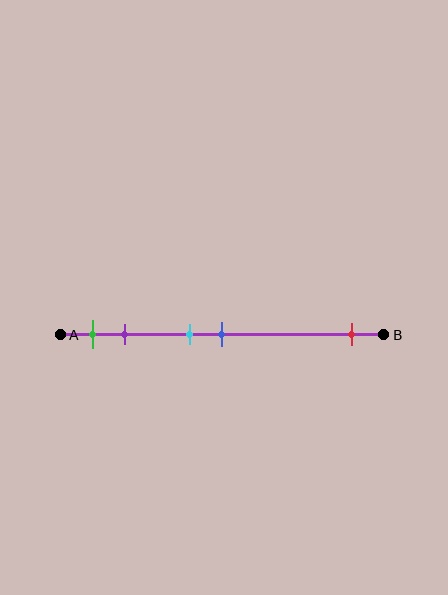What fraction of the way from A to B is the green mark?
The green mark is approximately 10% (0.1) of the way from A to B.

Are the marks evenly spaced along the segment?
No, the marks are not evenly spaced.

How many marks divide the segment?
There are 5 marks dividing the segment.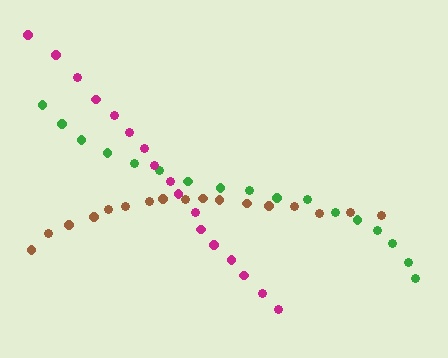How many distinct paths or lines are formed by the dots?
There are 3 distinct paths.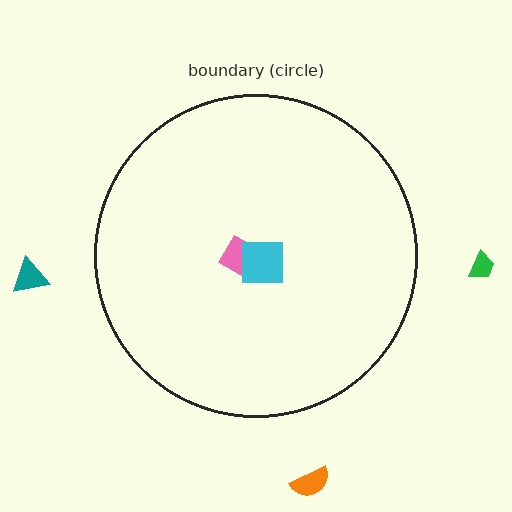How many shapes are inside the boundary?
2 inside, 3 outside.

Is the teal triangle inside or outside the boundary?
Outside.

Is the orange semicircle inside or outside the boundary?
Outside.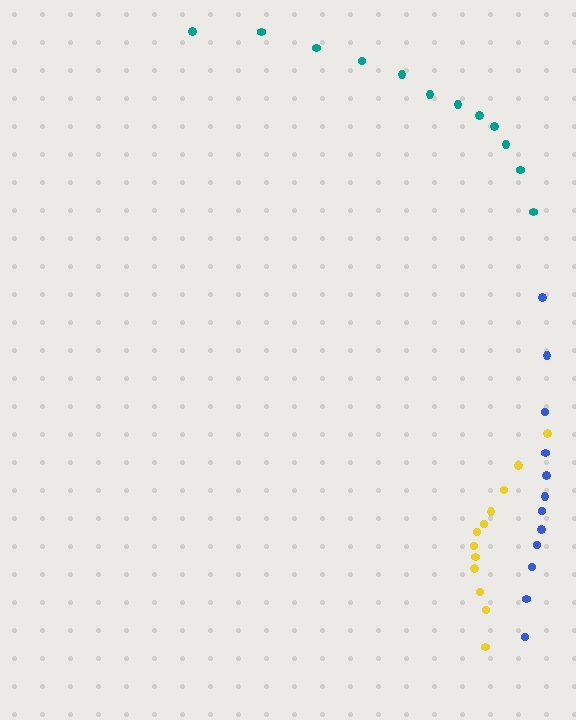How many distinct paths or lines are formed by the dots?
There are 3 distinct paths.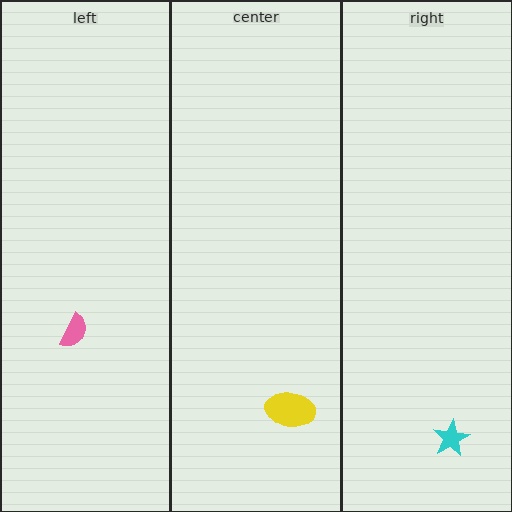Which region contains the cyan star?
The right region.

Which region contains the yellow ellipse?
The center region.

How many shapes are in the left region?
1.